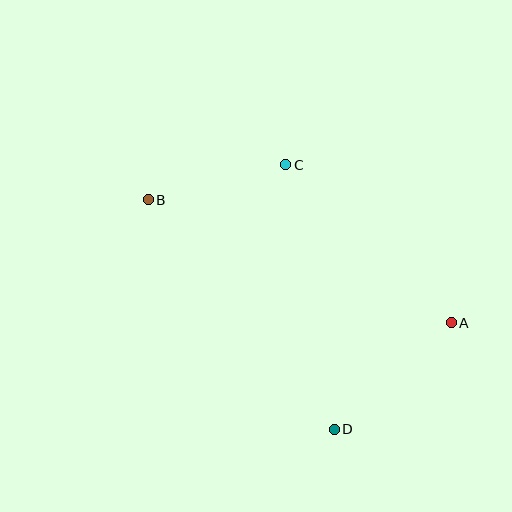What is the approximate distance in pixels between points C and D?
The distance between C and D is approximately 269 pixels.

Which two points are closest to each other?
Points B and C are closest to each other.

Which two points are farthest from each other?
Points A and B are farthest from each other.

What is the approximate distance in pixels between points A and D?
The distance between A and D is approximately 158 pixels.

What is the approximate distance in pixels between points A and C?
The distance between A and C is approximately 229 pixels.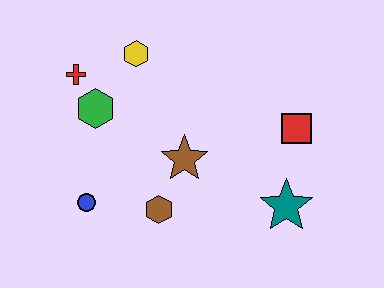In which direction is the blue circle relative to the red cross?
The blue circle is below the red cross.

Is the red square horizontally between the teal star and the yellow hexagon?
No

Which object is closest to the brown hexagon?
The brown star is closest to the brown hexagon.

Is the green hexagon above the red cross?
No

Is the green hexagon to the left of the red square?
Yes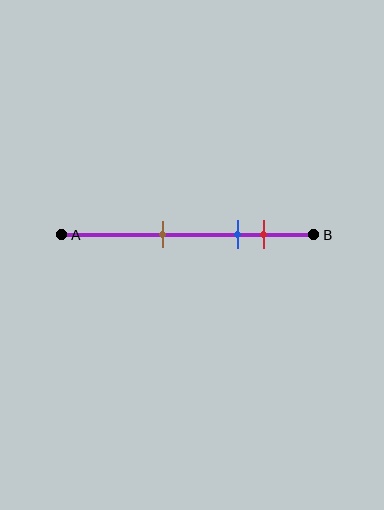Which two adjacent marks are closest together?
The blue and red marks are the closest adjacent pair.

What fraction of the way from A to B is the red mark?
The red mark is approximately 80% (0.8) of the way from A to B.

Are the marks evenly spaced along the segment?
No, the marks are not evenly spaced.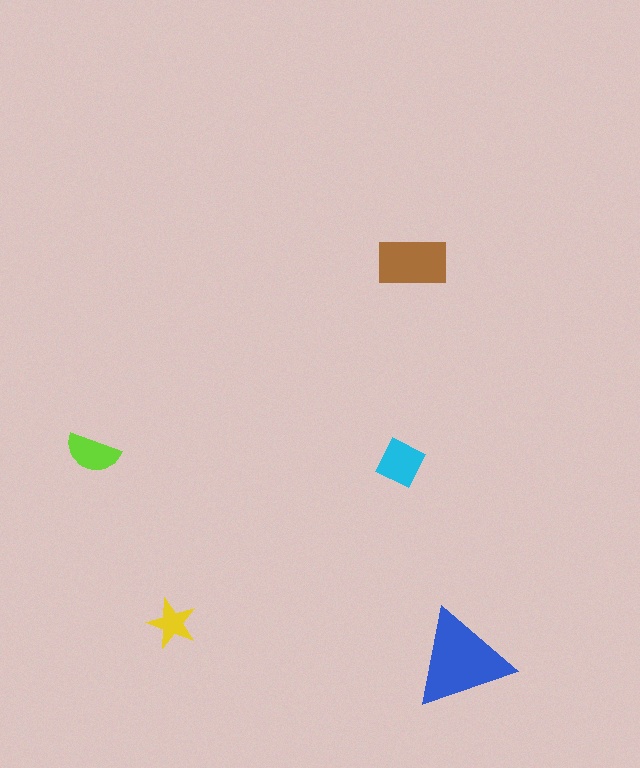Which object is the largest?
The blue triangle.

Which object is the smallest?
The yellow star.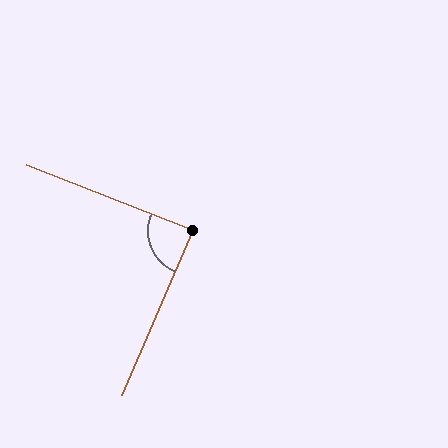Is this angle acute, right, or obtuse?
It is approximately a right angle.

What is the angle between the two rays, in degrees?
Approximately 88 degrees.